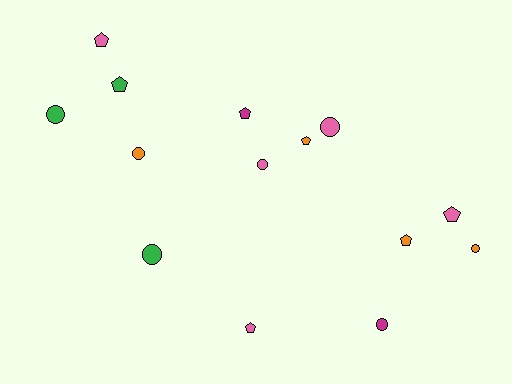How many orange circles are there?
There are 2 orange circles.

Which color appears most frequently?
Pink, with 5 objects.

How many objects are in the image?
There are 14 objects.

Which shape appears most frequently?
Pentagon, with 7 objects.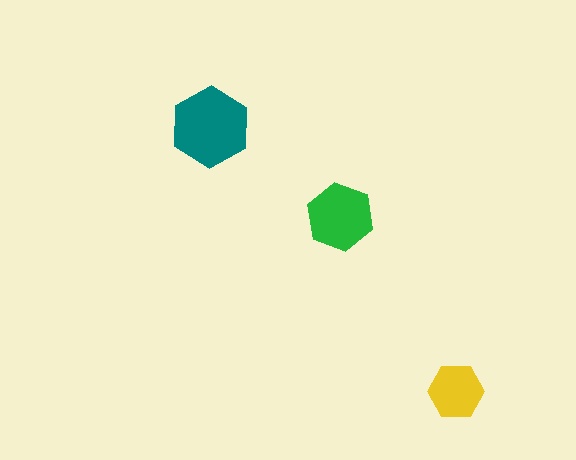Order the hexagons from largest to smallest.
the teal one, the green one, the yellow one.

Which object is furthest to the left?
The teal hexagon is leftmost.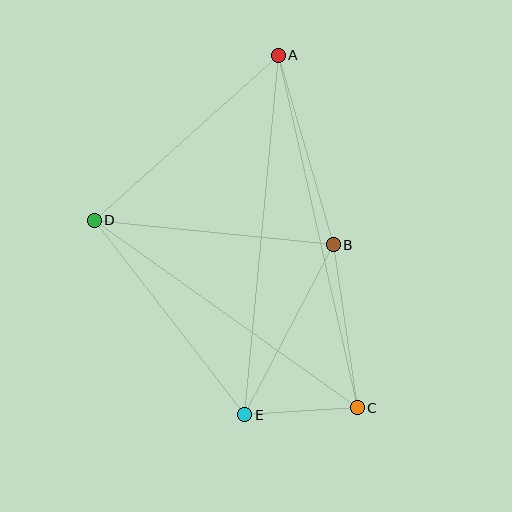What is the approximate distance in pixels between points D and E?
The distance between D and E is approximately 246 pixels.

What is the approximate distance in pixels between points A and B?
The distance between A and B is approximately 198 pixels.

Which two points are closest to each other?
Points C and E are closest to each other.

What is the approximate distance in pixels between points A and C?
The distance between A and C is approximately 361 pixels.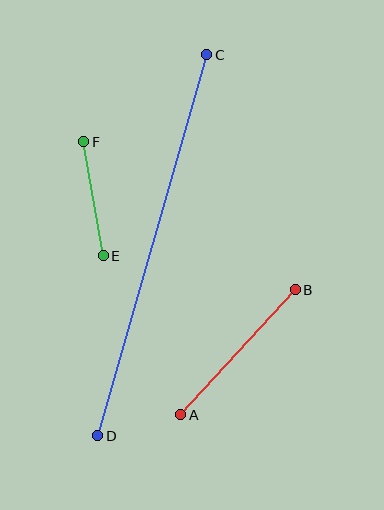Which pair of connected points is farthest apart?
Points C and D are farthest apart.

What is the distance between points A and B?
The distance is approximately 170 pixels.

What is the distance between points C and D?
The distance is approximately 396 pixels.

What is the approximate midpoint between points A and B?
The midpoint is at approximately (238, 352) pixels.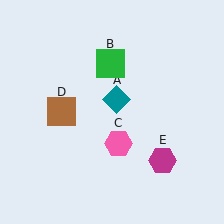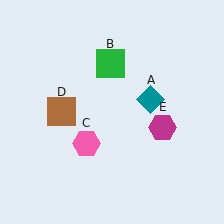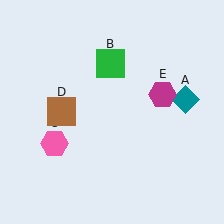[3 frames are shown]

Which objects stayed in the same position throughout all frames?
Green square (object B) and brown square (object D) remained stationary.